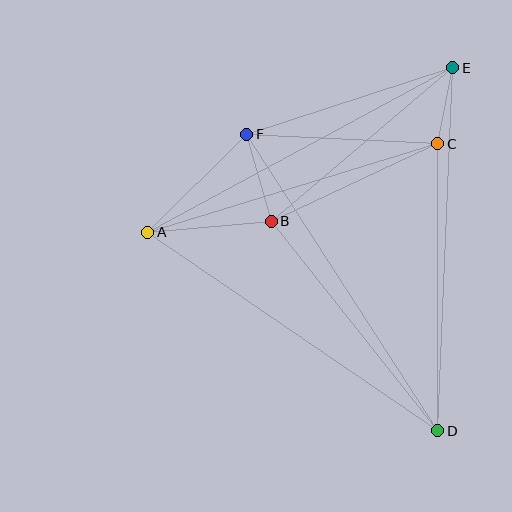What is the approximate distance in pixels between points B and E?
The distance between B and E is approximately 238 pixels.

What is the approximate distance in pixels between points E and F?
The distance between E and F is approximately 217 pixels.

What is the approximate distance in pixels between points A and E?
The distance between A and E is approximately 347 pixels.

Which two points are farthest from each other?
Points D and E are farthest from each other.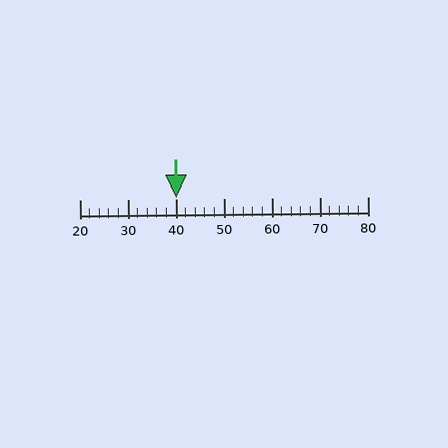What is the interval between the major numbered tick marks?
The major tick marks are spaced 10 units apart.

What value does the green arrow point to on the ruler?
The green arrow points to approximately 40.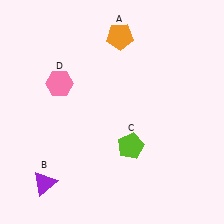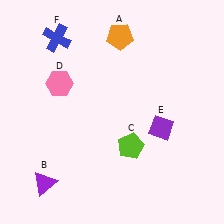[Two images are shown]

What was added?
A purple diamond (E), a blue cross (F) were added in Image 2.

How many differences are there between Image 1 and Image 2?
There are 2 differences between the two images.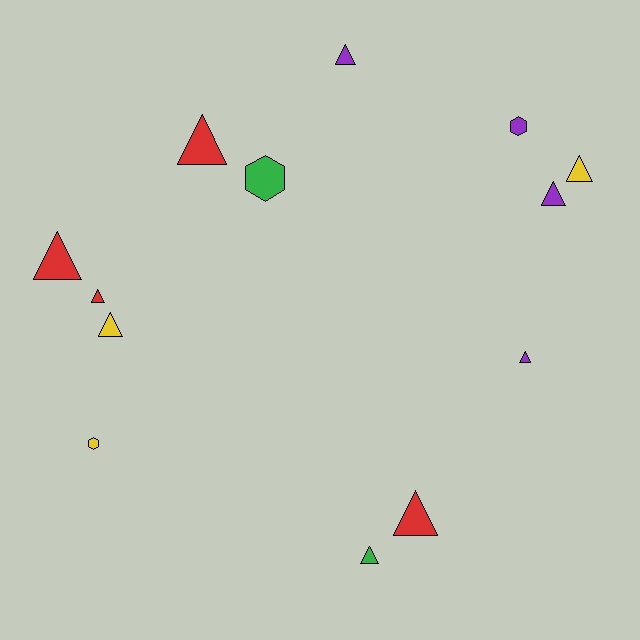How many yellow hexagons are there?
There is 1 yellow hexagon.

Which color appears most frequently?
Red, with 4 objects.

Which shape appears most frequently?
Triangle, with 10 objects.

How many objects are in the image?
There are 13 objects.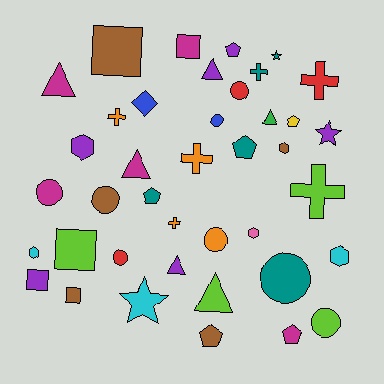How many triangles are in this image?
There are 6 triangles.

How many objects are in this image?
There are 40 objects.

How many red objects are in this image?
There are 3 red objects.